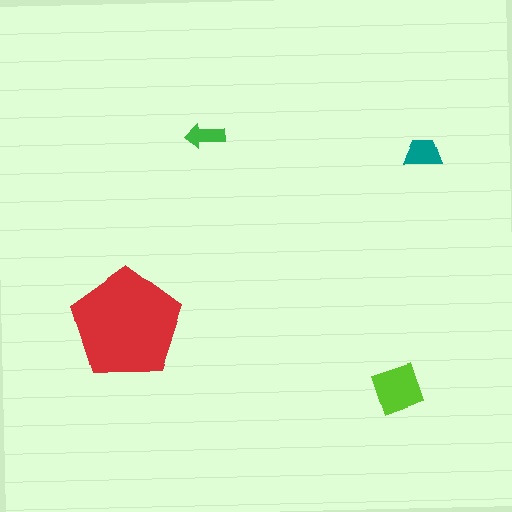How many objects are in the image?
There are 4 objects in the image.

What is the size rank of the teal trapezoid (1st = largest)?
3rd.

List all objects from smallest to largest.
The green arrow, the teal trapezoid, the lime diamond, the red pentagon.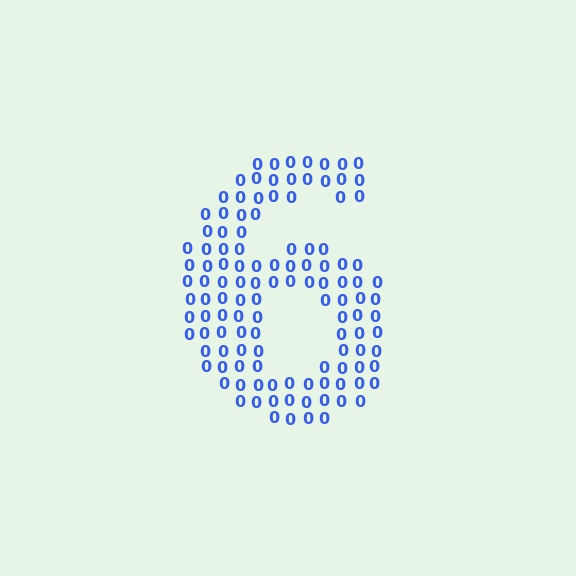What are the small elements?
The small elements are digit 0's.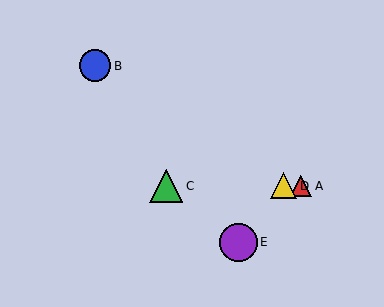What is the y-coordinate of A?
Object A is at y≈186.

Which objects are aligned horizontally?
Objects A, C, D are aligned horizontally.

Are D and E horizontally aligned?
No, D is at y≈186 and E is at y≈242.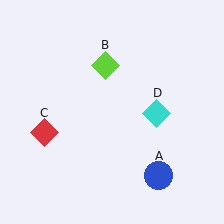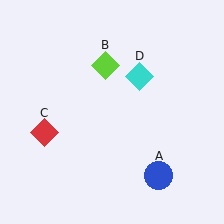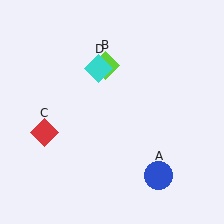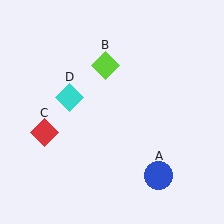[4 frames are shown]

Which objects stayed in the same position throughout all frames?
Blue circle (object A) and lime diamond (object B) and red diamond (object C) remained stationary.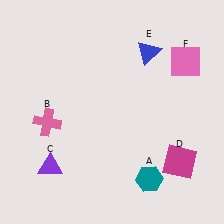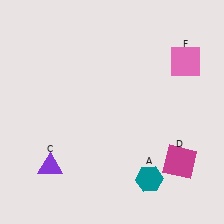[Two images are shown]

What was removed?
The blue triangle (E), the pink cross (B) were removed in Image 2.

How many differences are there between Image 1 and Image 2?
There are 2 differences between the two images.